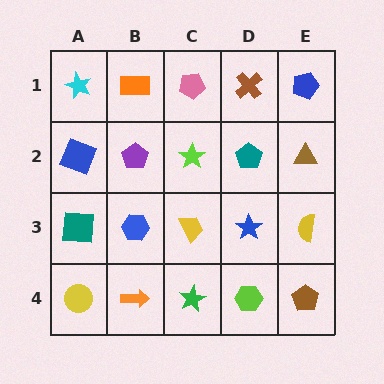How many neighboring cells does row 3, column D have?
4.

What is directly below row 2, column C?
A yellow trapezoid.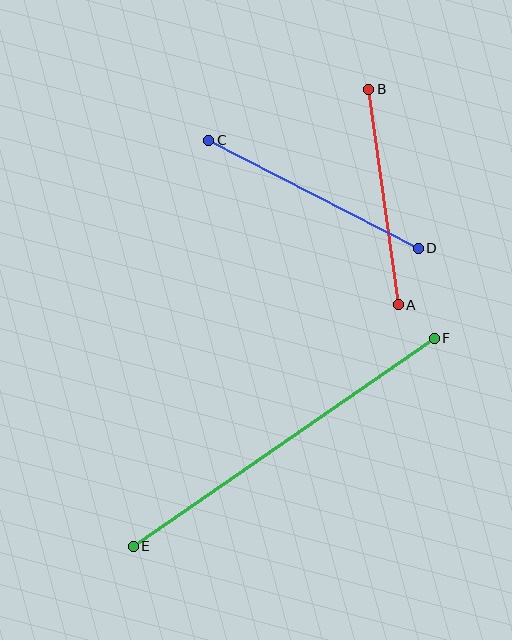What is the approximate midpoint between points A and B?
The midpoint is at approximately (384, 197) pixels.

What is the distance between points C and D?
The distance is approximately 236 pixels.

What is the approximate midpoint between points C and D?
The midpoint is at approximately (313, 194) pixels.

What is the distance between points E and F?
The distance is approximately 366 pixels.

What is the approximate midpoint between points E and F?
The midpoint is at approximately (284, 442) pixels.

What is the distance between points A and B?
The distance is approximately 217 pixels.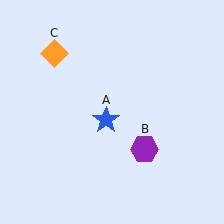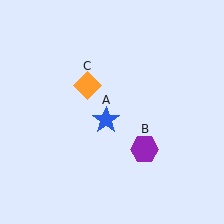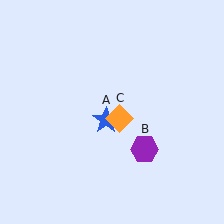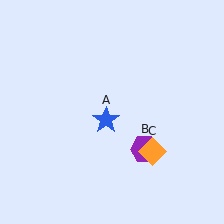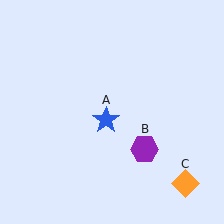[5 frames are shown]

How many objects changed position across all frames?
1 object changed position: orange diamond (object C).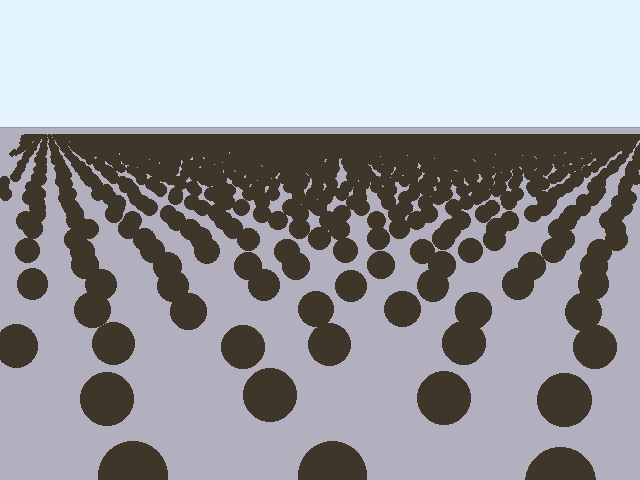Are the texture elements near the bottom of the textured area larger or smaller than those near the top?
Larger. Near the bottom, elements are closer to the viewer and appear at a bigger on-screen size.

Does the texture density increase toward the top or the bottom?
Density increases toward the top.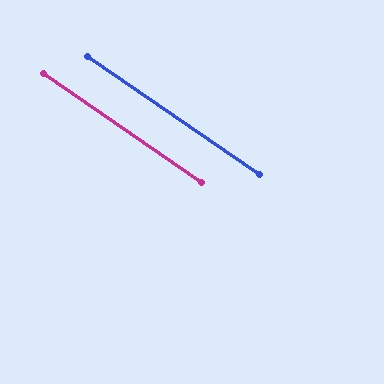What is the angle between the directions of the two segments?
Approximately 0 degrees.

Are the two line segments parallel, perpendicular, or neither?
Parallel — their directions differ by only 0.3°.